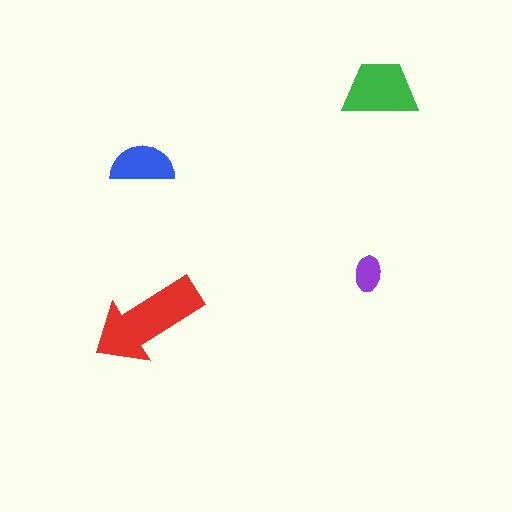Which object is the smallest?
The purple ellipse.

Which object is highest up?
The green trapezoid is topmost.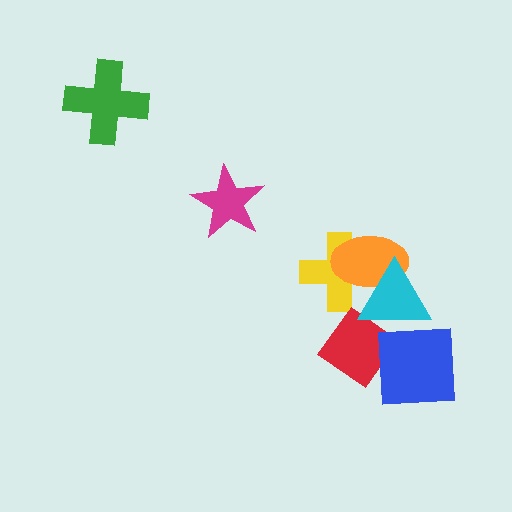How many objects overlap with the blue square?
1 object overlaps with the blue square.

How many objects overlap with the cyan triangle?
3 objects overlap with the cyan triangle.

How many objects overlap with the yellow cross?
2 objects overlap with the yellow cross.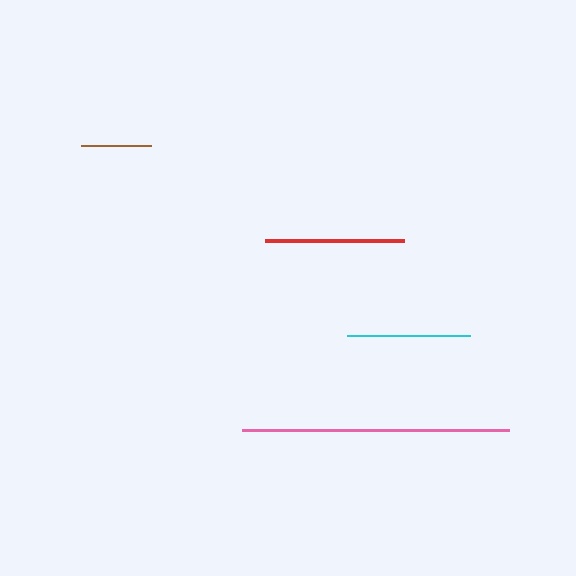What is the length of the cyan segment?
The cyan segment is approximately 123 pixels long.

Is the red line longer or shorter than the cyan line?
The red line is longer than the cyan line.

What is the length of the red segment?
The red segment is approximately 139 pixels long.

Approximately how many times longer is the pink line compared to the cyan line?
The pink line is approximately 2.2 times the length of the cyan line.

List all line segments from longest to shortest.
From longest to shortest: pink, red, cyan, brown.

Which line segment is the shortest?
The brown line is the shortest at approximately 70 pixels.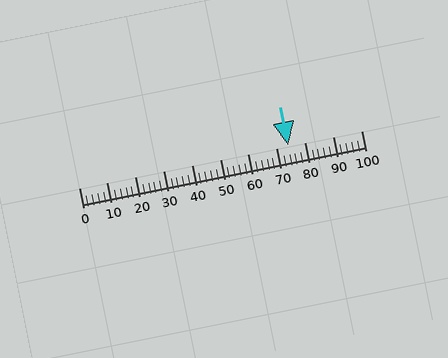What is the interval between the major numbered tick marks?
The major tick marks are spaced 10 units apart.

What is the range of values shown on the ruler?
The ruler shows values from 0 to 100.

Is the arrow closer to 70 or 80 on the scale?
The arrow is closer to 70.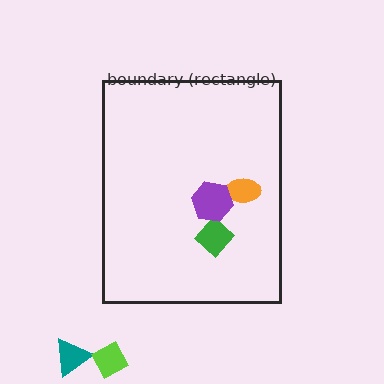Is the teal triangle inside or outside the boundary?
Outside.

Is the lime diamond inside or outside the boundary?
Outside.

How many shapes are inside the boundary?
3 inside, 2 outside.